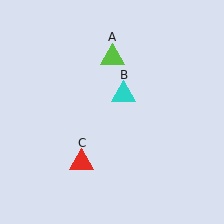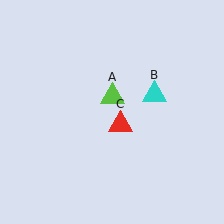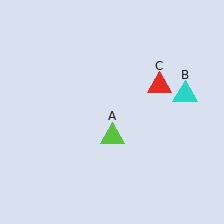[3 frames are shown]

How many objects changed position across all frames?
3 objects changed position: lime triangle (object A), cyan triangle (object B), red triangle (object C).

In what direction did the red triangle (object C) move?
The red triangle (object C) moved up and to the right.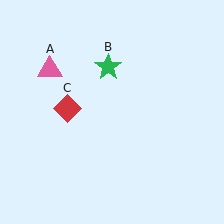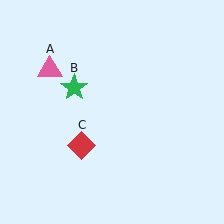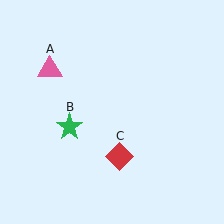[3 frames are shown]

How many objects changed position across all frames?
2 objects changed position: green star (object B), red diamond (object C).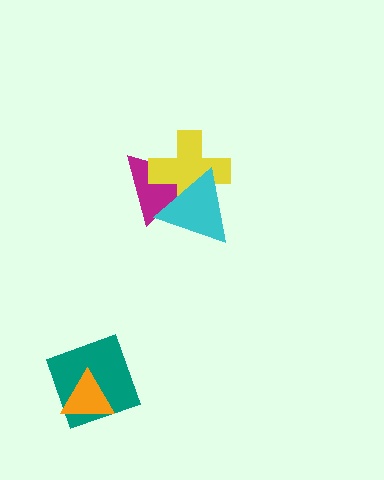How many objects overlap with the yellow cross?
2 objects overlap with the yellow cross.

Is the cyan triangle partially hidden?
No, no other shape covers it.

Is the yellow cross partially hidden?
Yes, it is partially covered by another shape.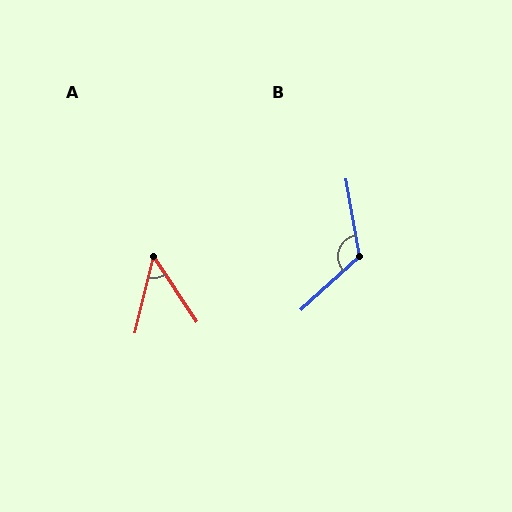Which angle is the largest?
B, at approximately 122 degrees.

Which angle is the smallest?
A, at approximately 46 degrees.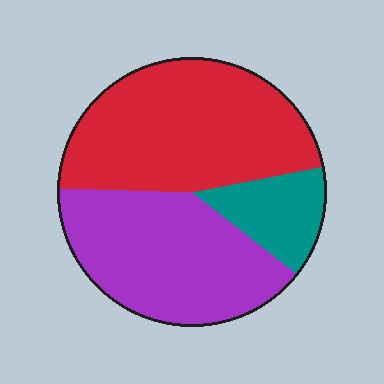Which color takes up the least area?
Teal, at roughly 15%.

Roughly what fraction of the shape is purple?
Purple covers around 40% of the shape.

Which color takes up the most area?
Red, at roughly 45%.